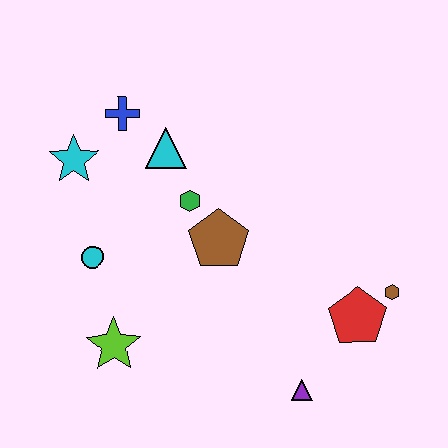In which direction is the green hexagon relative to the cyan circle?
The green hexagon is to the right of the cyan circle.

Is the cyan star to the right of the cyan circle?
No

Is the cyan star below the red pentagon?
No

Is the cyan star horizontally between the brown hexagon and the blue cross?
No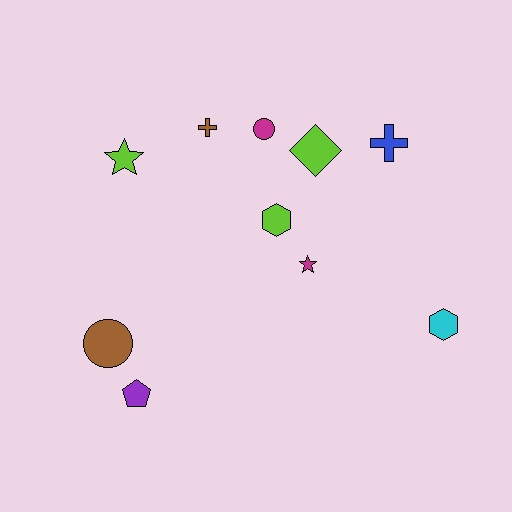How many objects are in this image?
There are 10 objects.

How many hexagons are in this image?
There are 2 hexagons.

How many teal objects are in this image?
There are no teal objects.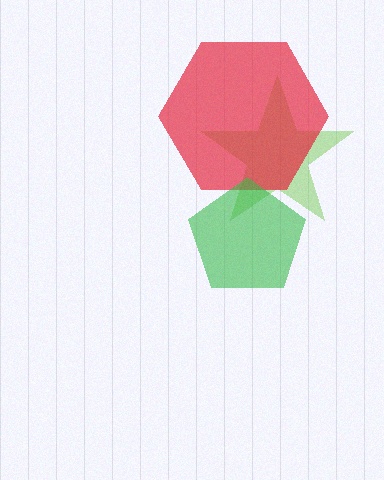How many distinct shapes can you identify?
There are 3 distinct shapes: a lime star, a red hexagon, a green pentagon.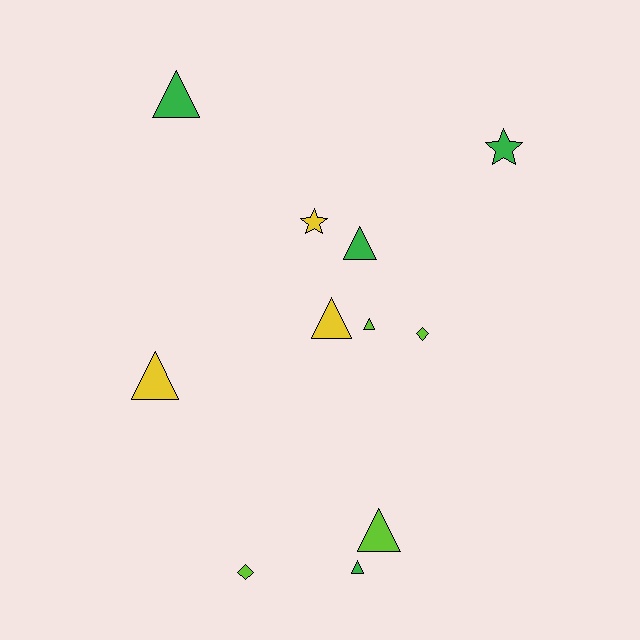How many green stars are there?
There is 1 green star.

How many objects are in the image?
There are 11 objects.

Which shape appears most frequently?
Triangle, with 7 objects.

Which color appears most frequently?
Lime, with 4 objects.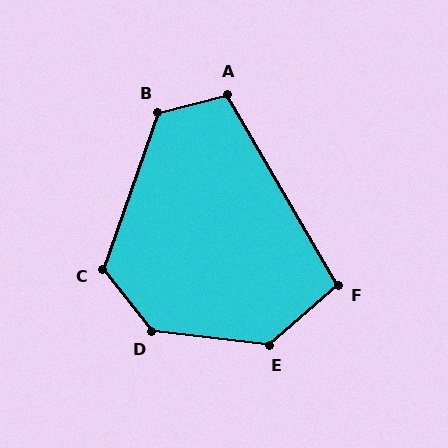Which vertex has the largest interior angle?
D, at approximately 135 degrees.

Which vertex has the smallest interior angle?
F, at approximately 101 degrees.